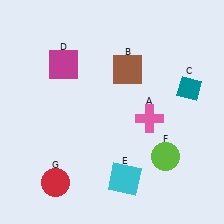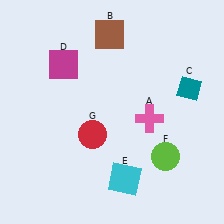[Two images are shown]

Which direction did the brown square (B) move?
The brown square (B) moved up.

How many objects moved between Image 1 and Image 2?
2 objects moved between the two images.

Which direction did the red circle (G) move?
The red circle (G) moved up.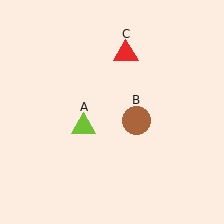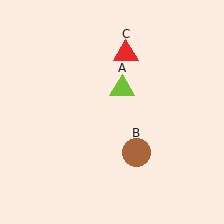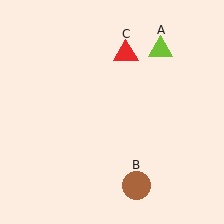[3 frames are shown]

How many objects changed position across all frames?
2 objects changed position: lime triangle (object A), brown circle (object B).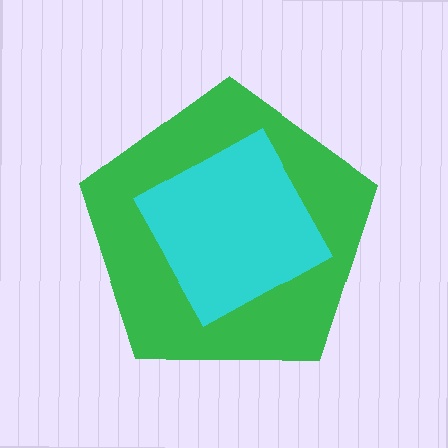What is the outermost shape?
The green pentagon.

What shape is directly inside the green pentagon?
The cyan diamond.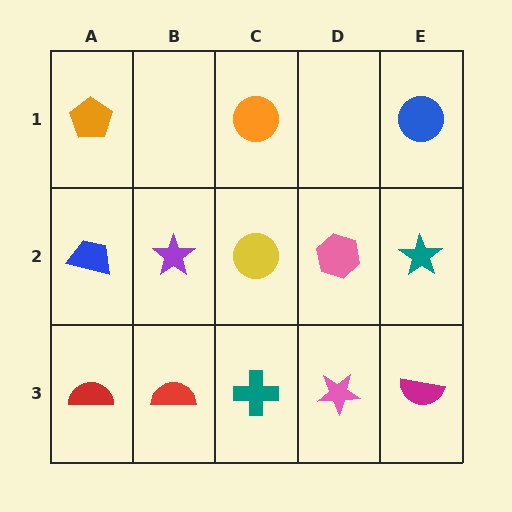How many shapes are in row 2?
5 shapes.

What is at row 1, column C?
An orange circle.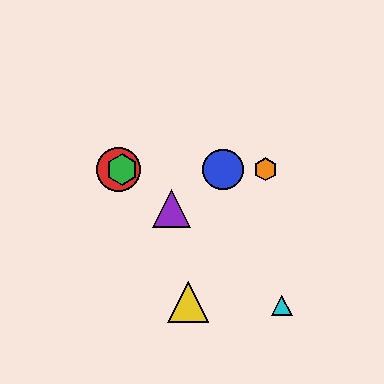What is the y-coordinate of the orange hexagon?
The orange hexagon is at y≈169.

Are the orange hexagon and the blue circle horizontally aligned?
Yes, both are at y≈169.